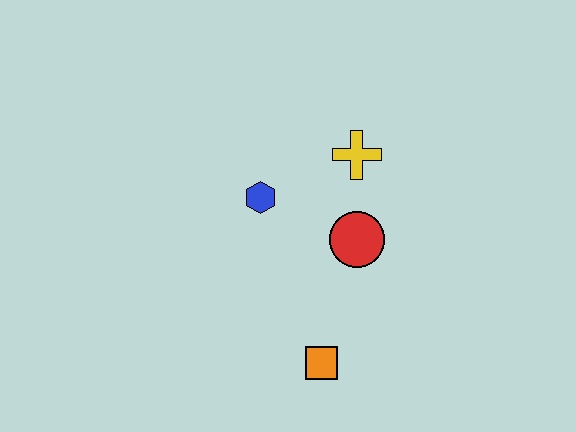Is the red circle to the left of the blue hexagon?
No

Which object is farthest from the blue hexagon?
The orange square is farthest from the blue hexagon.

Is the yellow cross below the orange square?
No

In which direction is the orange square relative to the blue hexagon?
The orange square is below the blue hexagon.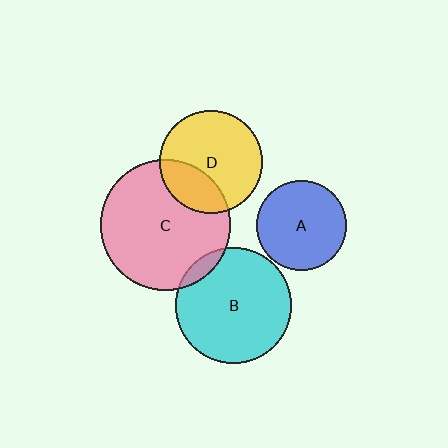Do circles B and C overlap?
Yes.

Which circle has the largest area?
Circle C (pink).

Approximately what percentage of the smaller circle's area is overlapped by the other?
Approximately 5%.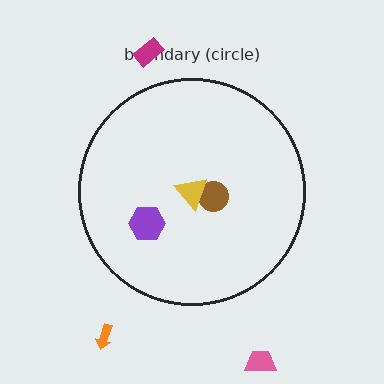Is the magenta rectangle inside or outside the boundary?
Outside.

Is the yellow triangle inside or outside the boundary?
Inside.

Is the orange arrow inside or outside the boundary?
Outside.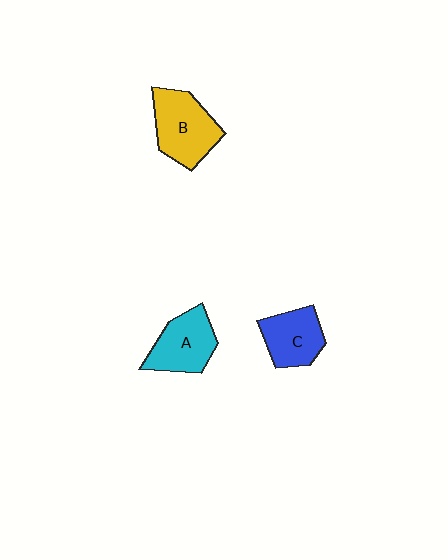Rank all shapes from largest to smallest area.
From largest to smallest: B (yellow), A (cyan), C (blue).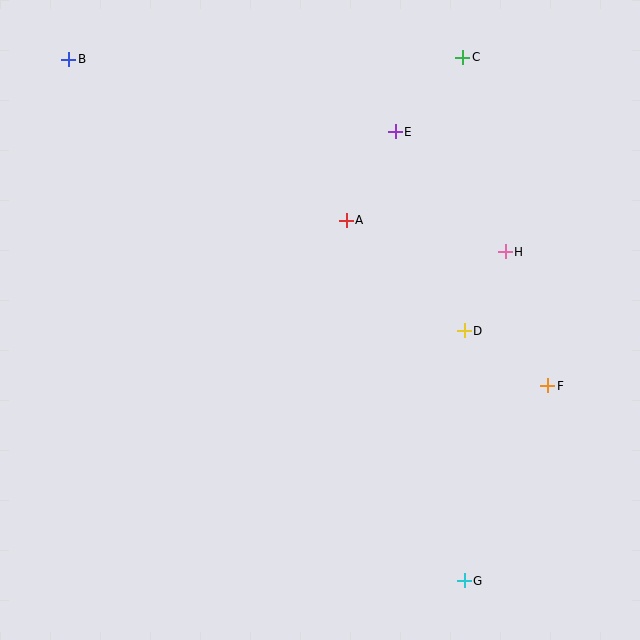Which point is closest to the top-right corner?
Point C is closest to the top-right corner.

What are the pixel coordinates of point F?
Point F is at (548, 386).